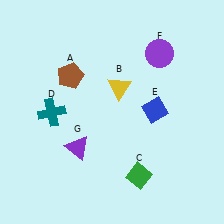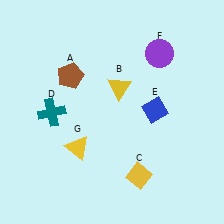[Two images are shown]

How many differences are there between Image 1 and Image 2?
There are 2 differences between the two images.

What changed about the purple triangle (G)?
In Image 1, G is purple. In Image 2, it changed to yellow.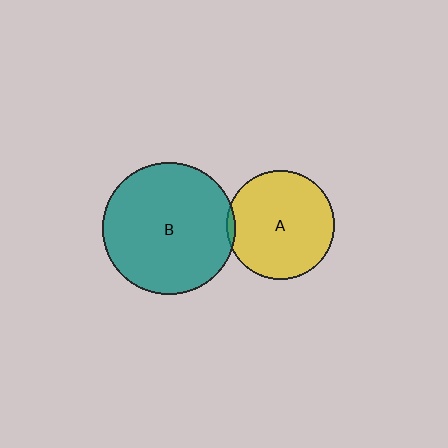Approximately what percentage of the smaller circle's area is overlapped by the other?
Approximately 5%.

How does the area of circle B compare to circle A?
Approximately 1.5 times.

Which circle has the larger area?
Circle B (teal).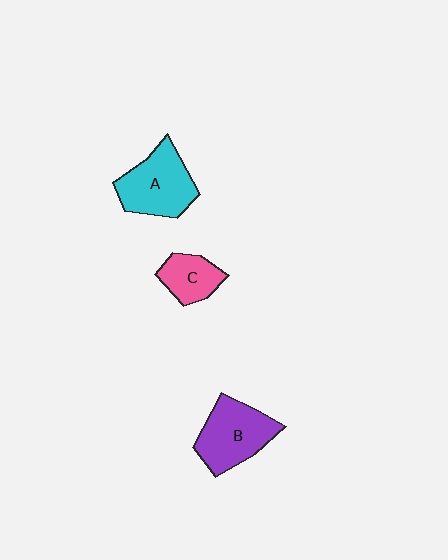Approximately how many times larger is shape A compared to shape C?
Approximately 1.7 times.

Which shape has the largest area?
Shape A (cyan).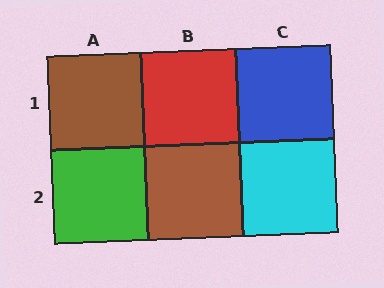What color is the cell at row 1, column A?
Brown.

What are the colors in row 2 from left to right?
Green, brown, cyan.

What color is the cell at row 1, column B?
Red.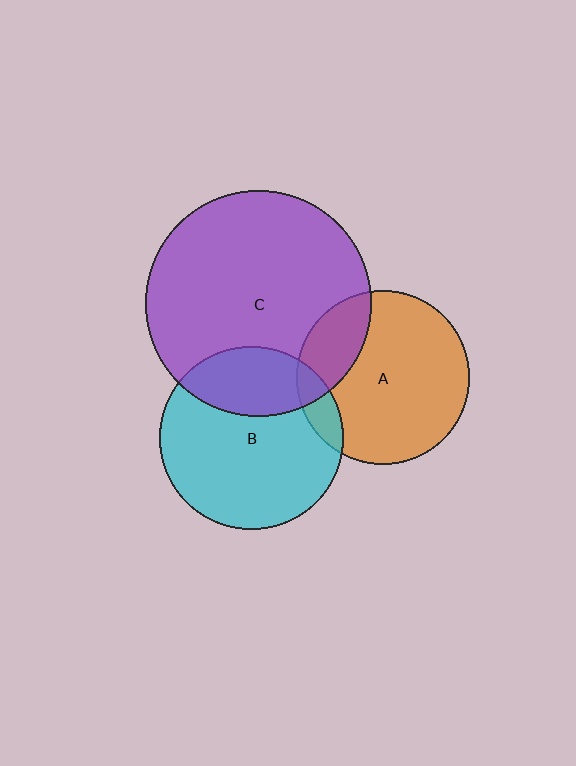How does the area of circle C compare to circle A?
Approximately 1.7 times.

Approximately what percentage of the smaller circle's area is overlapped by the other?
Approximately 10%.